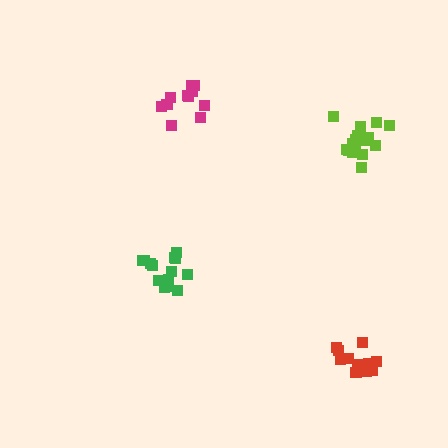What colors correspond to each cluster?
The clusters are colored: lime, magenta, green, red.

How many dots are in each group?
Group 1: 18 dots, Group 2: 14 dots, Group 3: 14 dots, Group 4: 13 dots (59 total).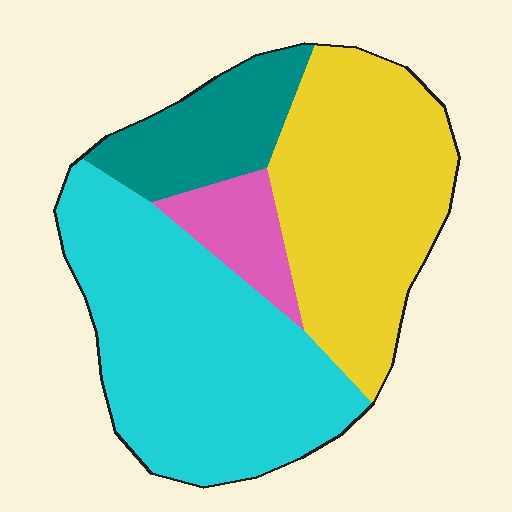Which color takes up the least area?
Pink, at roughly 10%.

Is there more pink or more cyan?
Cyan.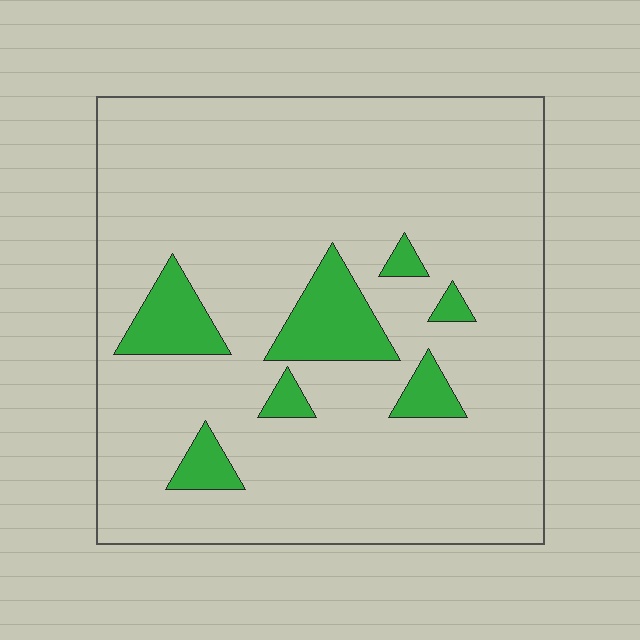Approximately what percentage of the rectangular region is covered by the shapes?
Approximately 10%.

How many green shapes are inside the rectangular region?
7.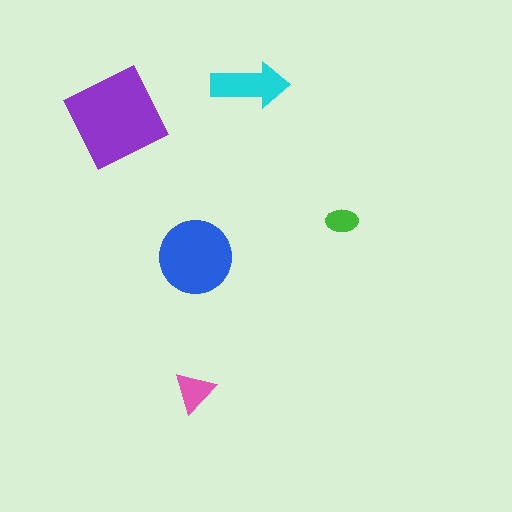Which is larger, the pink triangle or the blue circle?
The blue circle.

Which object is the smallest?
The green ellipse.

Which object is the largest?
The purple square.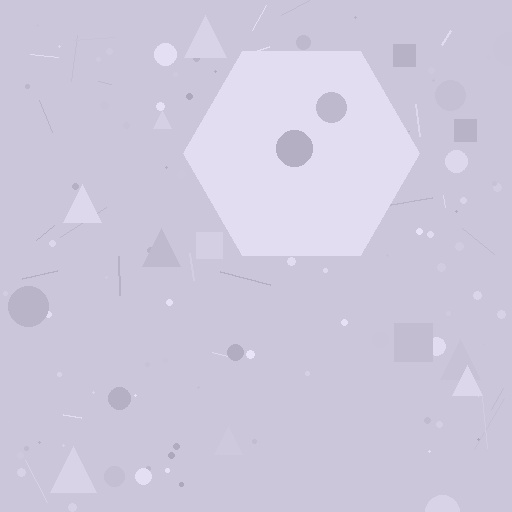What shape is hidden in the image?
A hexagon is hidden in the image.